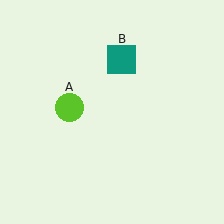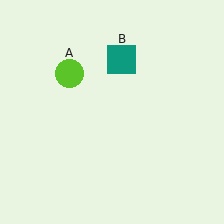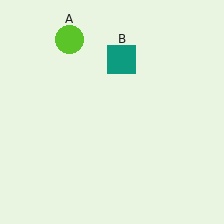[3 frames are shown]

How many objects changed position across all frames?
1 object changed position: lime circle (object A).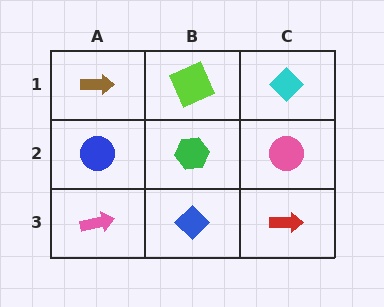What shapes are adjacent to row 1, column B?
A green hexagon (row 2, column B), a brown arrow (row 1, column A), a cyan diamond (row 1, column C).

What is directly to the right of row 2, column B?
A pink circle.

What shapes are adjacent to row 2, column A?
A brown arrow (row 1, column A), a pink arrow (row 3, column A), a green hexagon (row 2, column B).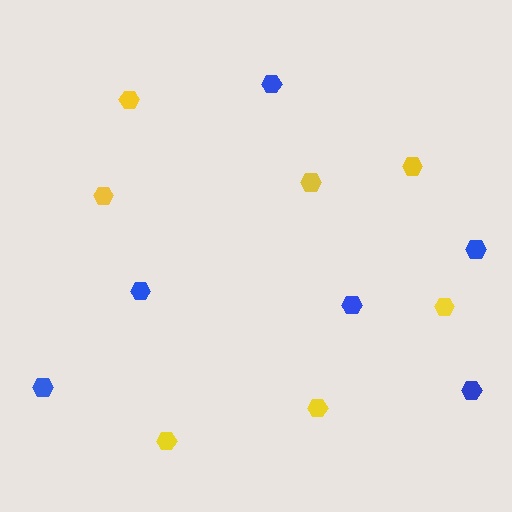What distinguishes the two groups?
There are 2 groups: one group of blue hexagons (6) and one group of yellow hexagons (7).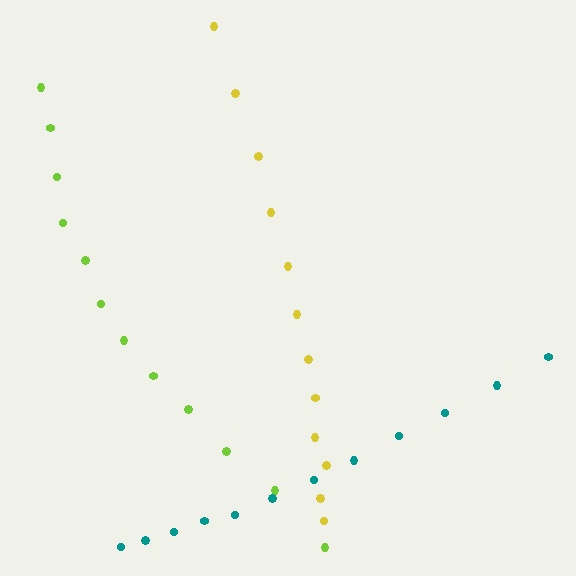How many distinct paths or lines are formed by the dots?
There are 3 distinct paths.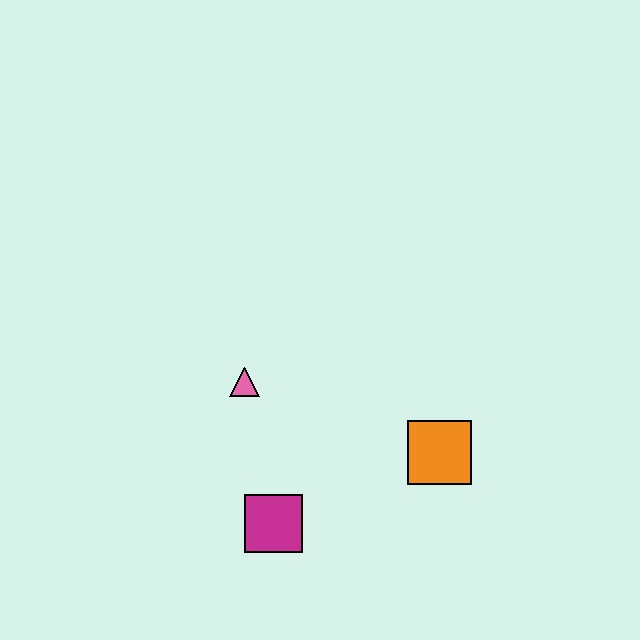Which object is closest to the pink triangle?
The magenta square is closest to the pink triangle.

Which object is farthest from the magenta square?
The orange square is farthest from the magenta square.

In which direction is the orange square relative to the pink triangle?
The orange square is to the right of the pink triangle.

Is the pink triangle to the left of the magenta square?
Yes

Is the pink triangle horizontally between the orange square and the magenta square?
No